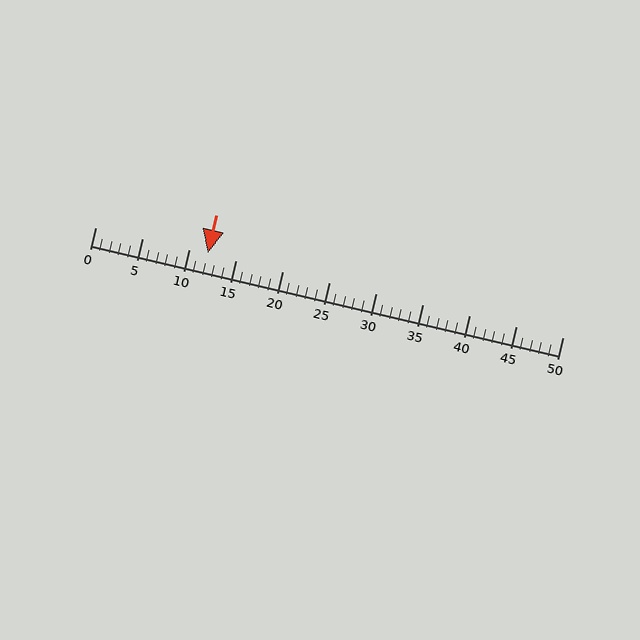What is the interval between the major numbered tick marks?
The major tick marks are spaced 5 units apart.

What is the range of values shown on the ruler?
The ruler shows values from 0 to 50.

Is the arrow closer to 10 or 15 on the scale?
The arrow is closer to 10.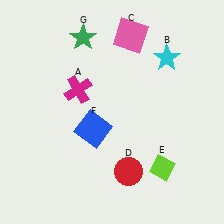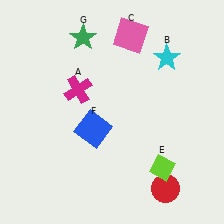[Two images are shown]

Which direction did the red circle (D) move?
The red circle (D) moved right.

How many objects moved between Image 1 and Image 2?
1 object moved between the two images.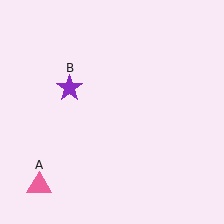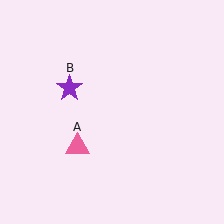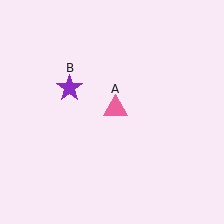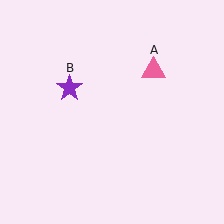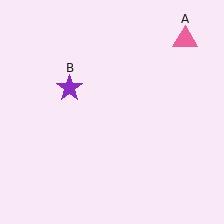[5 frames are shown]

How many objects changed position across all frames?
1 object changed position: pink triangle (object A).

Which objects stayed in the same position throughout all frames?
Purple star (object B) remained stationary.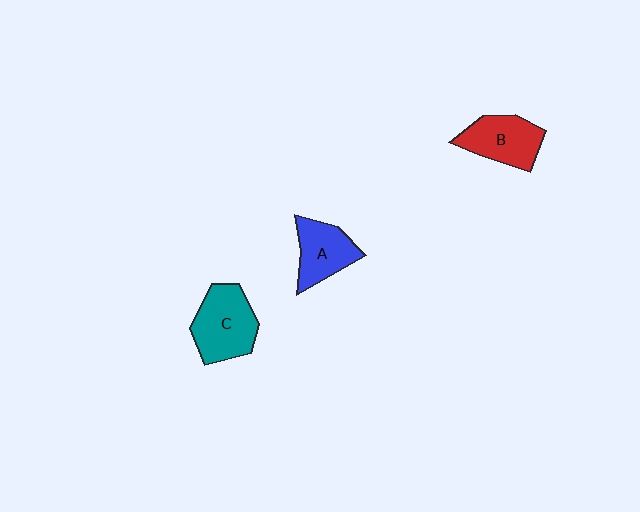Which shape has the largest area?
Shape C (teal).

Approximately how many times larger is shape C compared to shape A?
Approximately 1.3 times.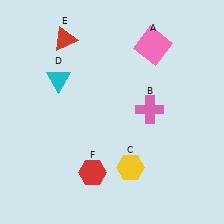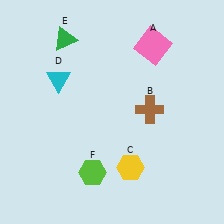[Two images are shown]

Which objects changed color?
B changed from pink to brown. E changed from red to green. F changed from red to lime.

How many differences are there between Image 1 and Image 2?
There are 3 differences between the two images.